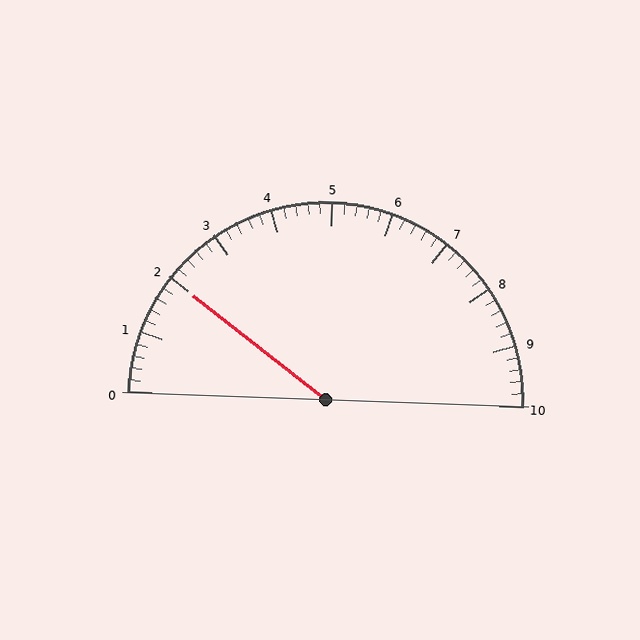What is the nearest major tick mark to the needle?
The nearest major tick mark is 2.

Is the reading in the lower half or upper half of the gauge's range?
The reading is in the lower half of the range (0 to 10).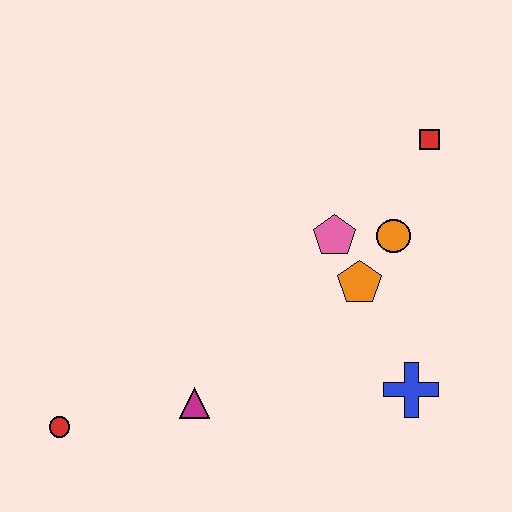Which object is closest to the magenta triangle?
The red circle is closest to the magenta triangle.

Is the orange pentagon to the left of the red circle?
No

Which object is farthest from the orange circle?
The red circle is farthest from the orange circle.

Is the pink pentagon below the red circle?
No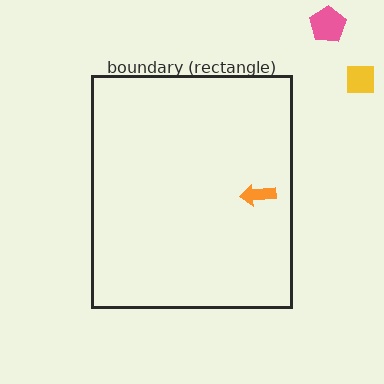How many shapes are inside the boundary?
1 inside, 2 outside.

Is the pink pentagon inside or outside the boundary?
Outside.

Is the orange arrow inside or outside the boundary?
Inside.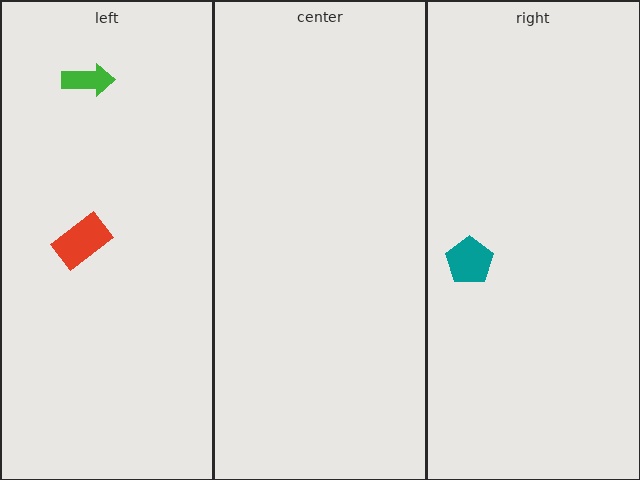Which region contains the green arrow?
The left region.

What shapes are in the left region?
The green arrow, the red rectangle.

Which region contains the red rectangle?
The left region.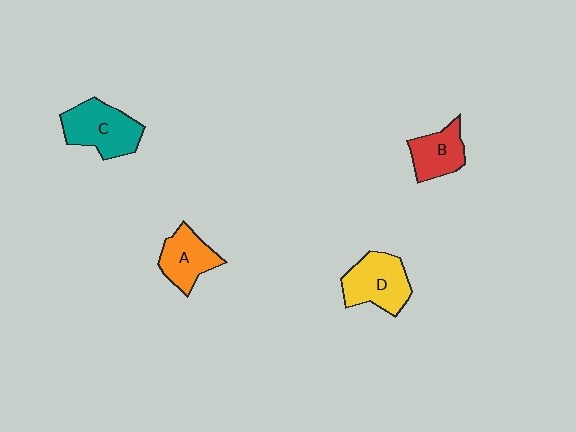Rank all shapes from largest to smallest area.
From largest to smallest: C (teal), D (yellow), A (orange), B (red).